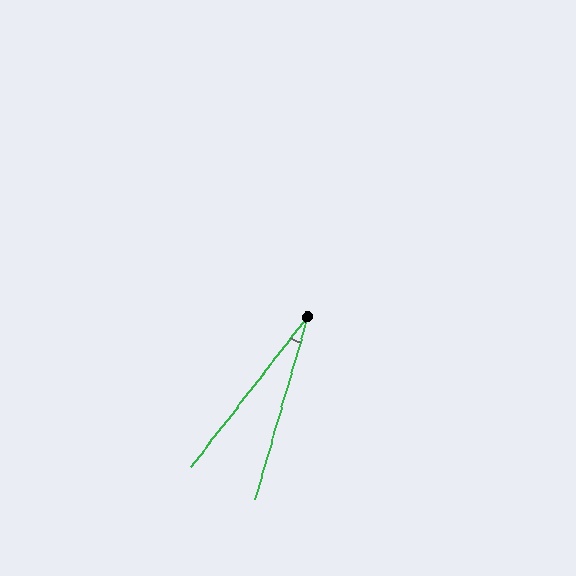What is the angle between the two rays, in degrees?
Approximately 22 degrees.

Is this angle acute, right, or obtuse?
It is acute.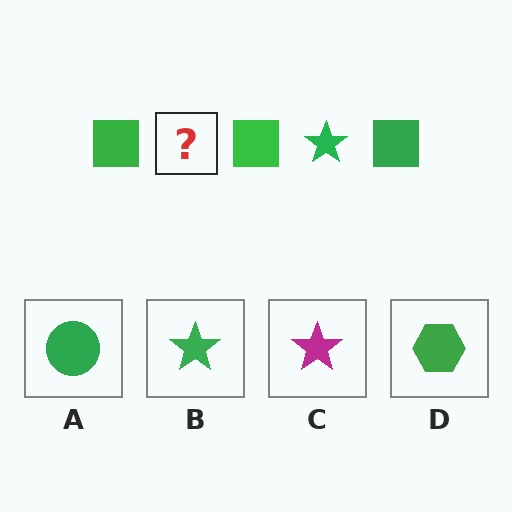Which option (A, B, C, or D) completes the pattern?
B.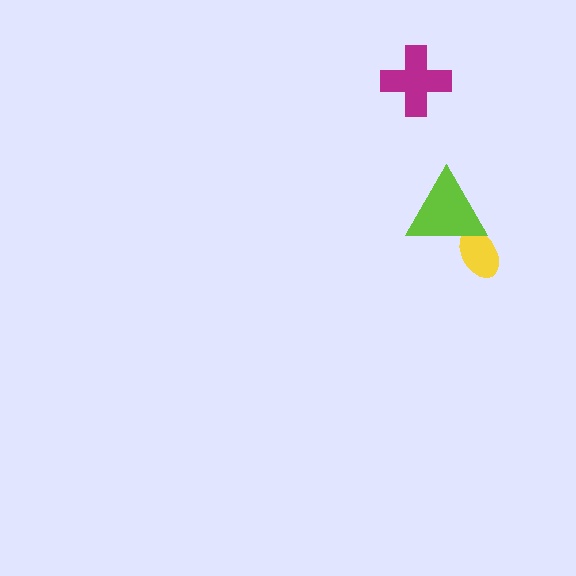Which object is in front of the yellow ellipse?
The lime triangle is in front of the yellow ellipse.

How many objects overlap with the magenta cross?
0 objects overlap with the magenta cross.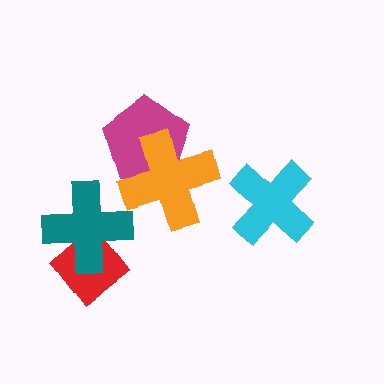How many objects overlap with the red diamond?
1 object overlaps with the red diamond.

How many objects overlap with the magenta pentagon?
1 object overlaps with the magenta pentagon.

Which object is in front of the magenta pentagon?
The orange cross is in front of the magenta pentagon.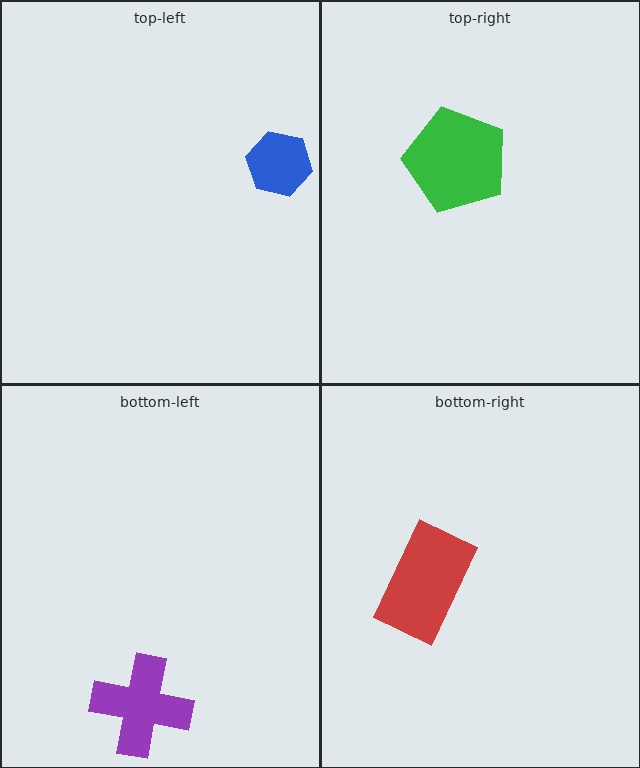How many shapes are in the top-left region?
1.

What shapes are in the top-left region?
The blue hexagon.